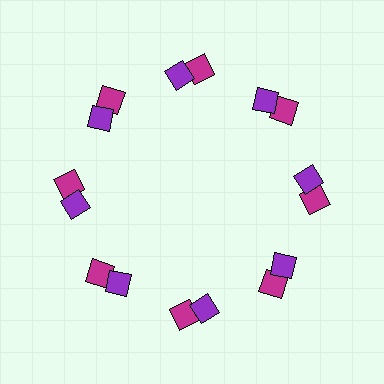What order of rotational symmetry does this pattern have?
This pattern has 8-fold rotational symmetry.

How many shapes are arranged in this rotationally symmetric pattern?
There are 24 shapes, arranged in 8 groups of 3.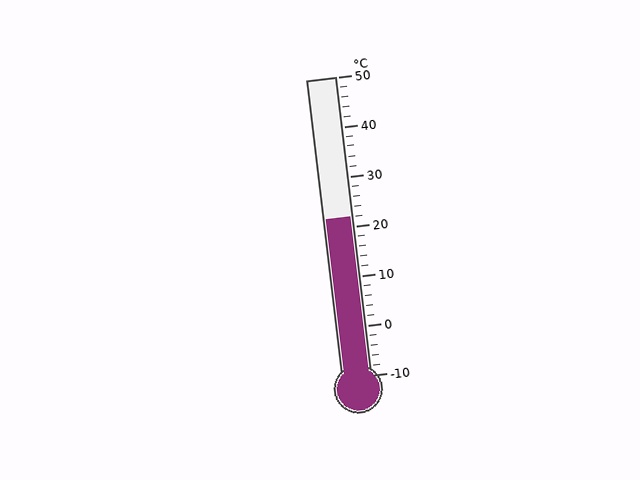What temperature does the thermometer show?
The thermometer shows approximately 22°C.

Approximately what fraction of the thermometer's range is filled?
The thermometer is filled to approximately 55% of its range.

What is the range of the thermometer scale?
The thermometer scale ranges from -10°C to 50°C.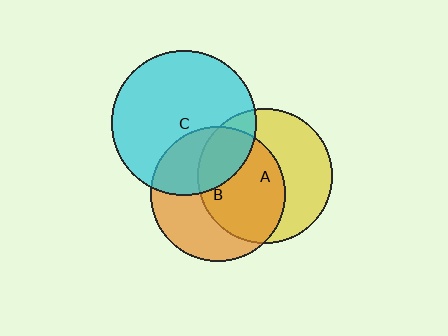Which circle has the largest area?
Circle C (cyan).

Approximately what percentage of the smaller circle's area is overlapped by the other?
Approximately 20%.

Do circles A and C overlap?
Yes.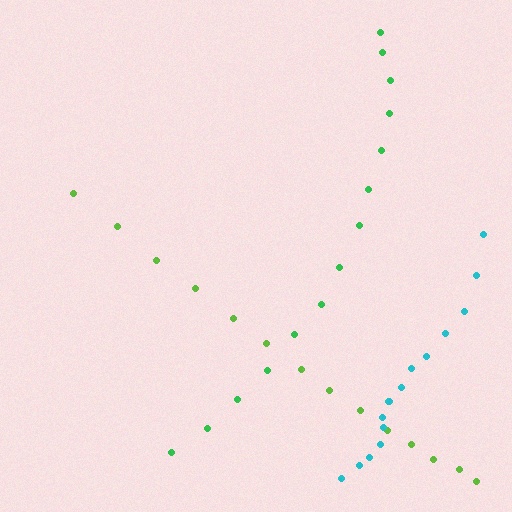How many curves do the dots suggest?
There are 3 distinct paths.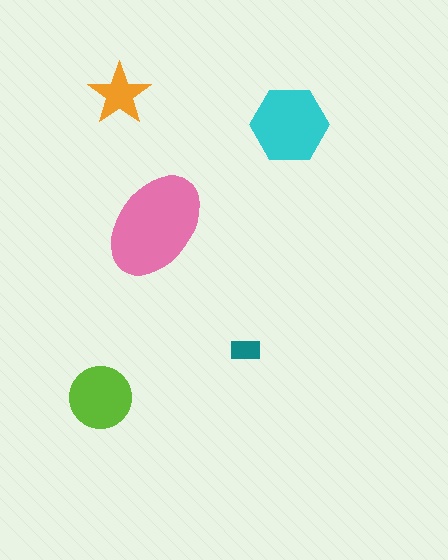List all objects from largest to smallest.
The pink ellipse, the cyan hexagon, the lime circle, the orange star, the teal rectangle.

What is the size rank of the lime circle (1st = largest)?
3rd.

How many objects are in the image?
There are 5 objects in the image.